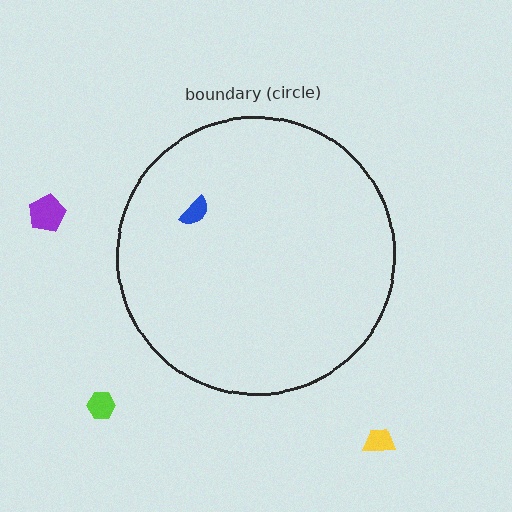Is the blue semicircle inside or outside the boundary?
Inside.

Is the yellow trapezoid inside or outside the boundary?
Outside.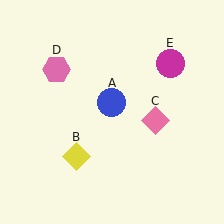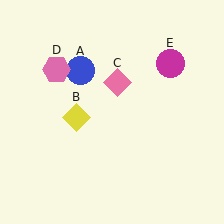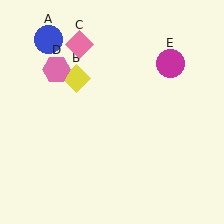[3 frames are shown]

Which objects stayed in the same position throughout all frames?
Pink hexagon (object D) and magenta circle (object E) remained stationary.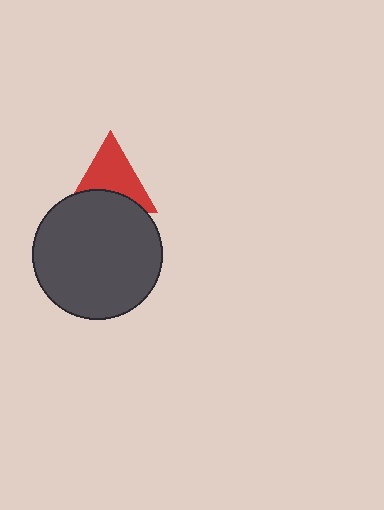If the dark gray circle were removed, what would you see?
You would see the complete red triangle.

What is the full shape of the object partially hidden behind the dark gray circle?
The partially hidden object is a red triangle.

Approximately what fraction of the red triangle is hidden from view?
Roughly 38% of the red triangle is hidden behind the dark gray circle.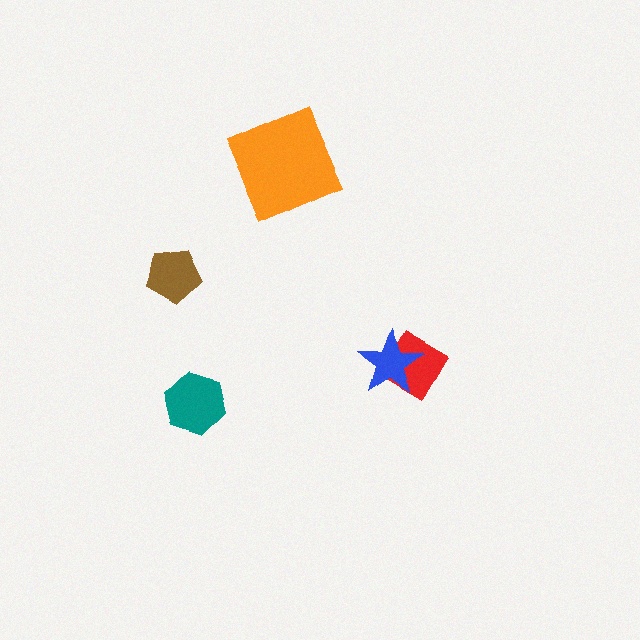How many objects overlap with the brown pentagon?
0 objects overlap with the brown pentagon.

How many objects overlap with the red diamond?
1 object overlaps with the red diamond.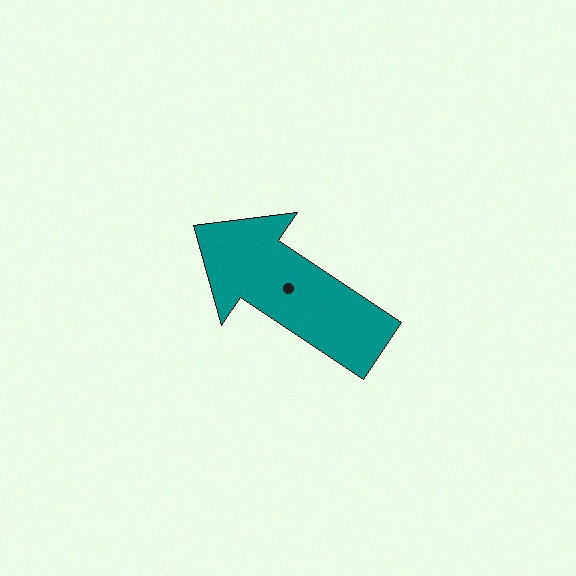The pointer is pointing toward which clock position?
Roughly 10 o'clock.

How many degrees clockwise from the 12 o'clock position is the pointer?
Approximately 304 degrees.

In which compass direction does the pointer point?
Northwest.